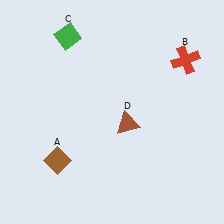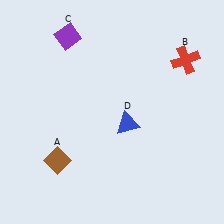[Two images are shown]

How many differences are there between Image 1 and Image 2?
There are 2 differences between the two images.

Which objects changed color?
C changed from green to purple. D changed from brown to blue.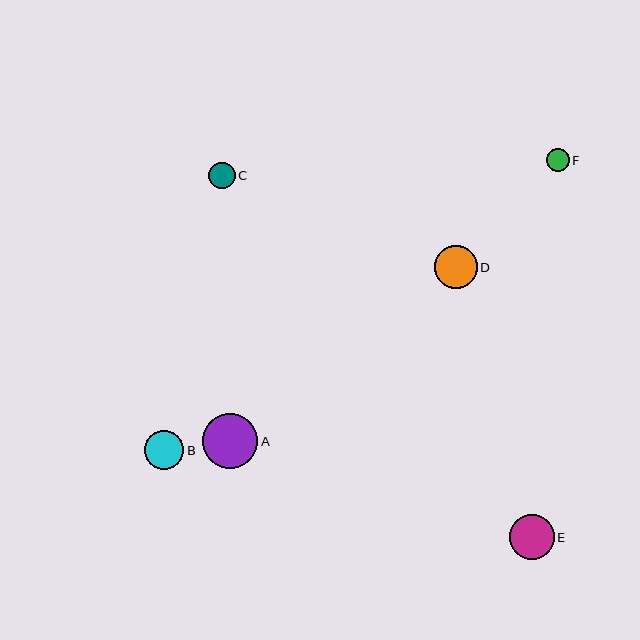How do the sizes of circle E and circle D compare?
Circle E and circle D are approximately the same size.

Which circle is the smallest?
Circle F is the smallest with a size of approximately 23 pixels.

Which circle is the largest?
Circle A is the largest with a size of approximately 55 pixels.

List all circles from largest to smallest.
From largest to smallest: A, E, D, B, C, F.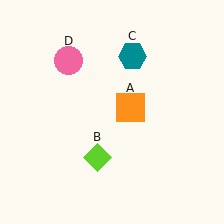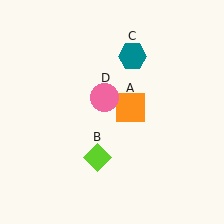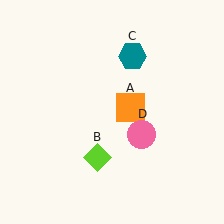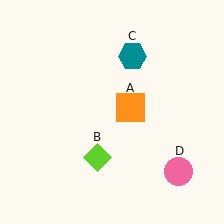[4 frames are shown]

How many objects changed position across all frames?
1 object changed position: pink circle (object D).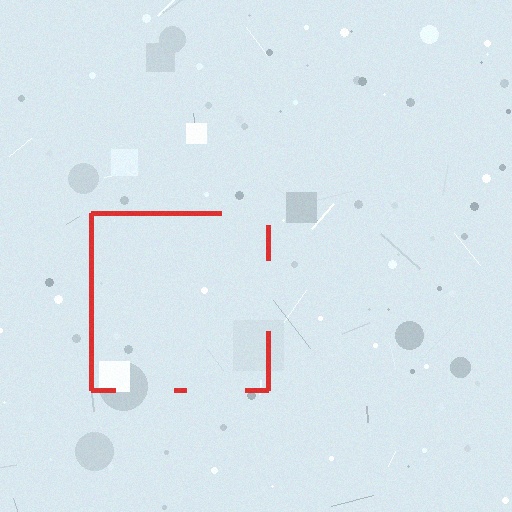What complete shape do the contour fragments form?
The contour fragments form a square.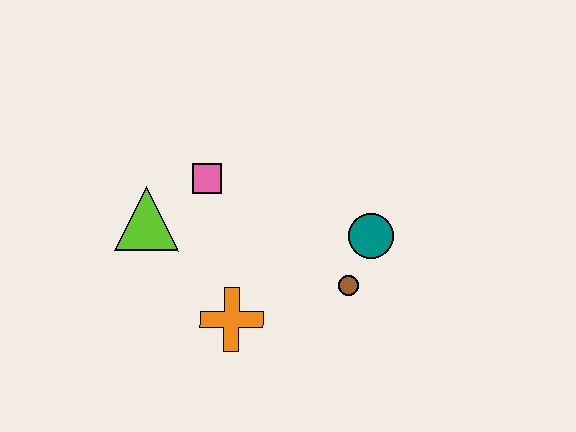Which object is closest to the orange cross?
The brown circle is closest to the orange cross.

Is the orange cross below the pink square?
Yes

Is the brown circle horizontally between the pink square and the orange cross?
No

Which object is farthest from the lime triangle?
The teal circle is farthest from the lime triangle.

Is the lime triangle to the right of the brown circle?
No